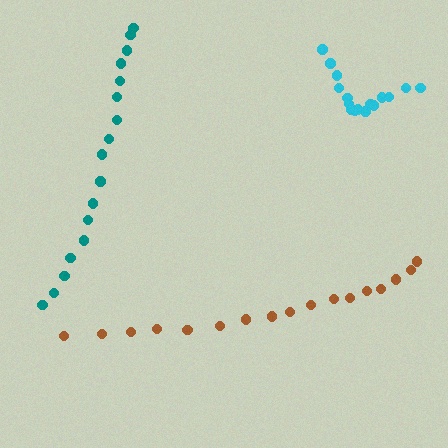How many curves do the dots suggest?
There are 3 distinct paths.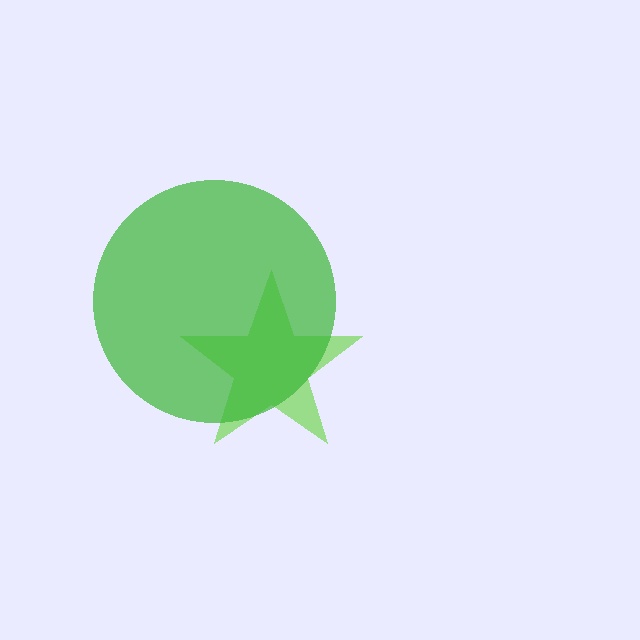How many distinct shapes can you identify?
There are 2 distinct shapes: a lime star, a green circle.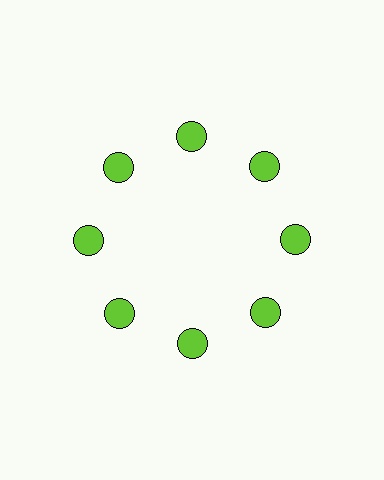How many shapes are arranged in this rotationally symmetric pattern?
There are 8 shapes, arranged in 8 groups of 1.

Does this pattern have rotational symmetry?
Yes, this pattern has 8-fold rotational symmetry. It looks the same after rotating 45 degrees around the center.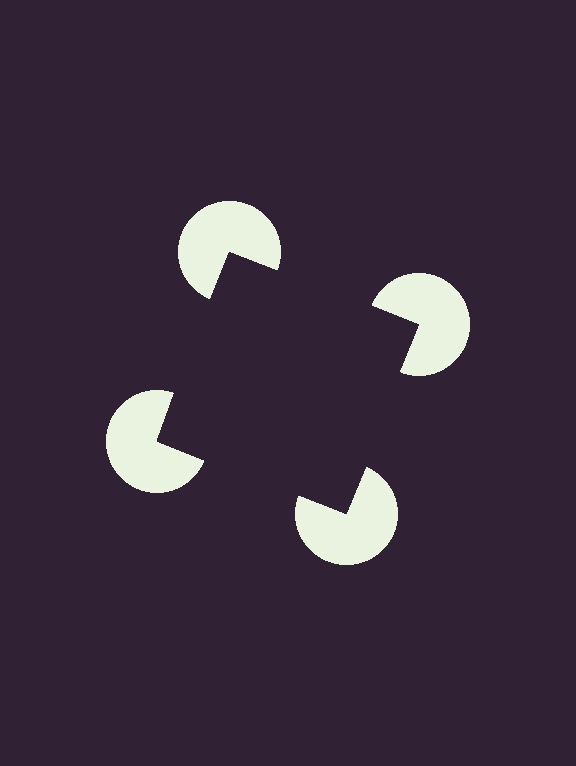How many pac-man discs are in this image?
There are 4 — one at each vertex of the illusory square.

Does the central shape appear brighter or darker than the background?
It typically appears slightly darker than the background, even though no actual brightness change is drawn.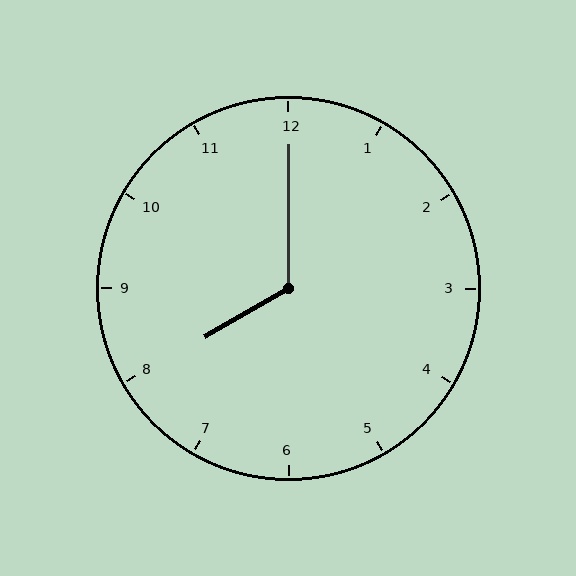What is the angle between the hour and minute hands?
Approximately 120 degrees.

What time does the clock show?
8:00.